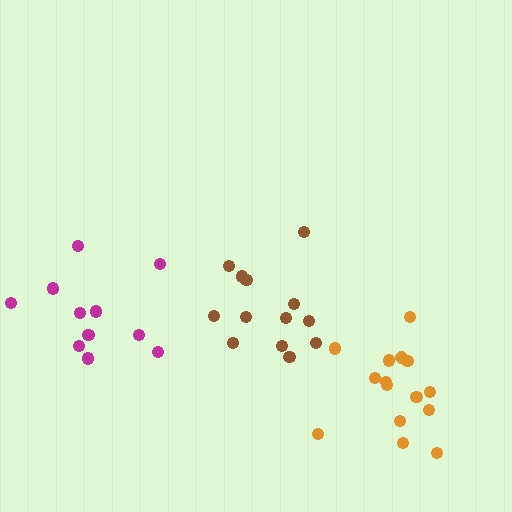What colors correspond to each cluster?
The clusters are colored: magenta, orange, brown.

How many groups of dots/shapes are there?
There are 3 groups.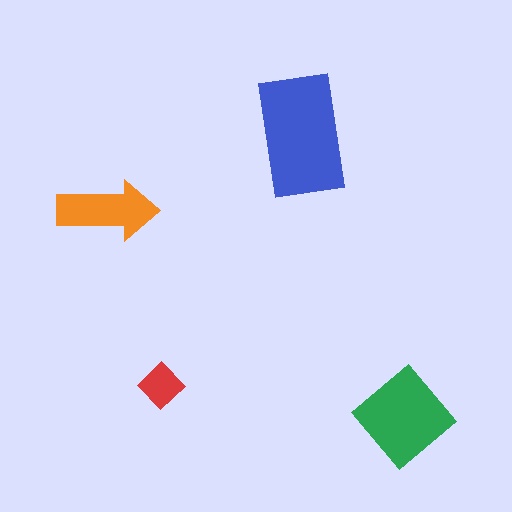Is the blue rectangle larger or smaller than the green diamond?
Larger.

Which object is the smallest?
The red diamond.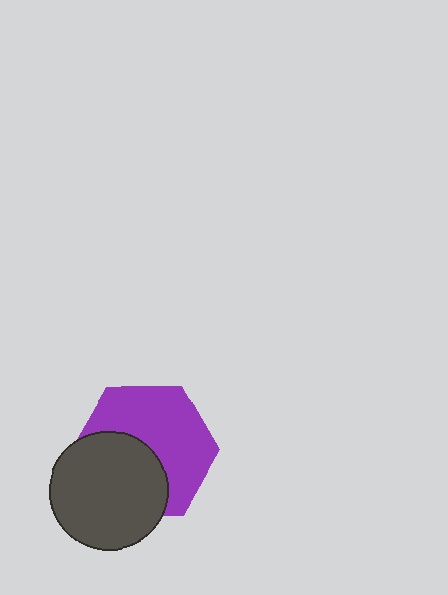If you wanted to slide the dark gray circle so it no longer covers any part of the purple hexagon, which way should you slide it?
Slide it toward the lower-left — that is the most direct way to separate the two shapes.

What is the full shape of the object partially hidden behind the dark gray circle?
The partially hidden object is a purple hexagon.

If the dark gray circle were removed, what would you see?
You would see the complete purple hexagon.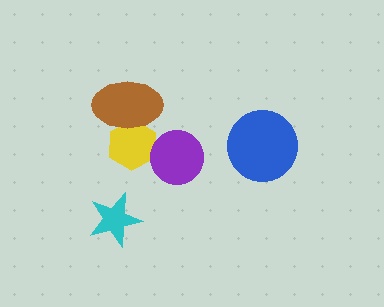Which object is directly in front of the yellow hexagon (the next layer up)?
The brown ellipse is directly in front of the yellow hexagon.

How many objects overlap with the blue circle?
0 objects overlap with the blue circle.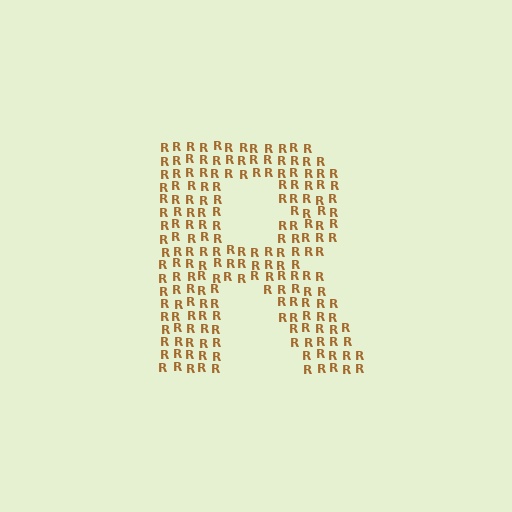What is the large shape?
The large shape is the letter R.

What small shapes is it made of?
It is made of small letter R's.